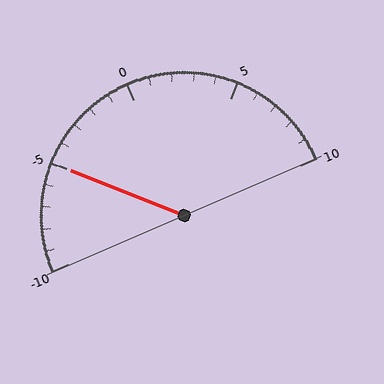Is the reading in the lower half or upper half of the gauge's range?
The reading is in the lower half of the range (-10 to 10).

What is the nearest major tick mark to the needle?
The nearest major tick mark is -5.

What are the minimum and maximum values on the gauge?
The gauge ranges from -10 to 10.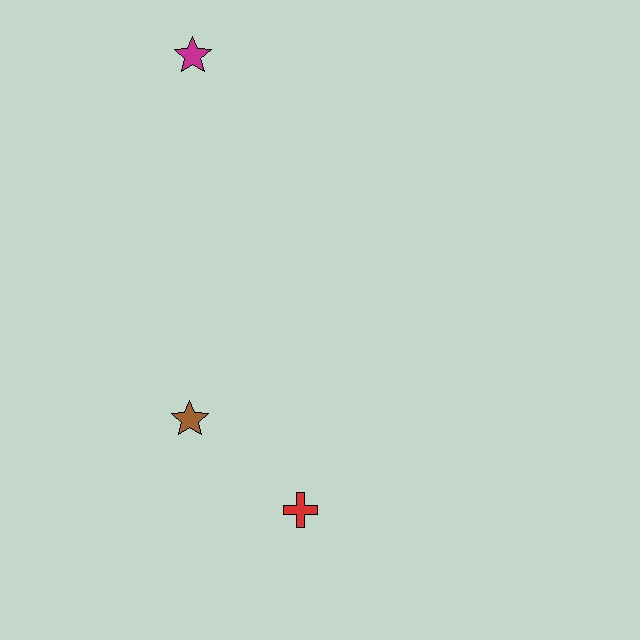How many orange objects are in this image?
There are no orange objects.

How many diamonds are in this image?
There are no diamonds.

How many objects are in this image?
There are 3 objects.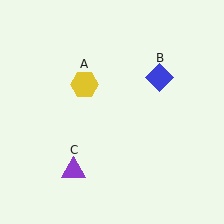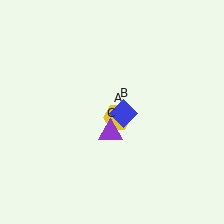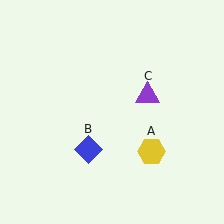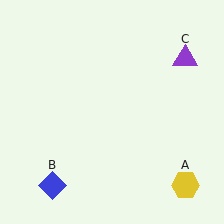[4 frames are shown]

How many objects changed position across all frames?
3 objects changed position: yellow hexagon (object A), blue diamond (object B), purple triangle (object C).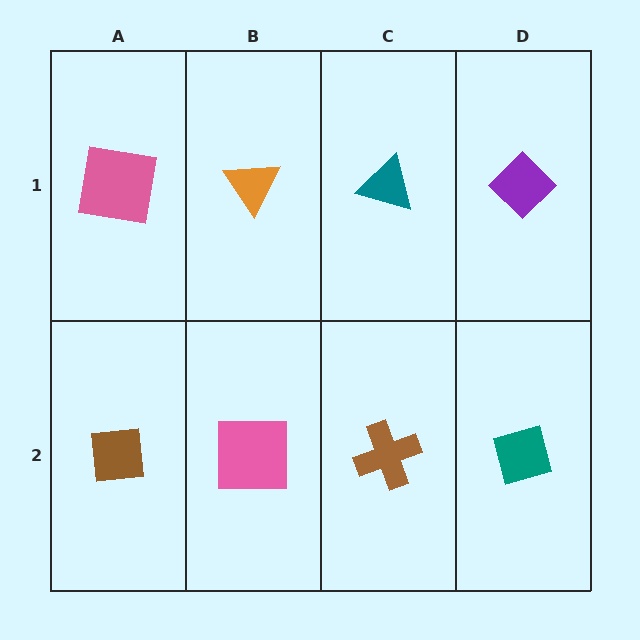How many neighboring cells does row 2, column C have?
3.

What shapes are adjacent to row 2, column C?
A teal triangle (row 1, column C), a pink square (row 2, column B), a teal diamond (row 2, column D).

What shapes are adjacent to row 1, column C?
A brown cross (row 2, column C), an orange triangle (row 1, column B), a purple diamond (row 1, column D).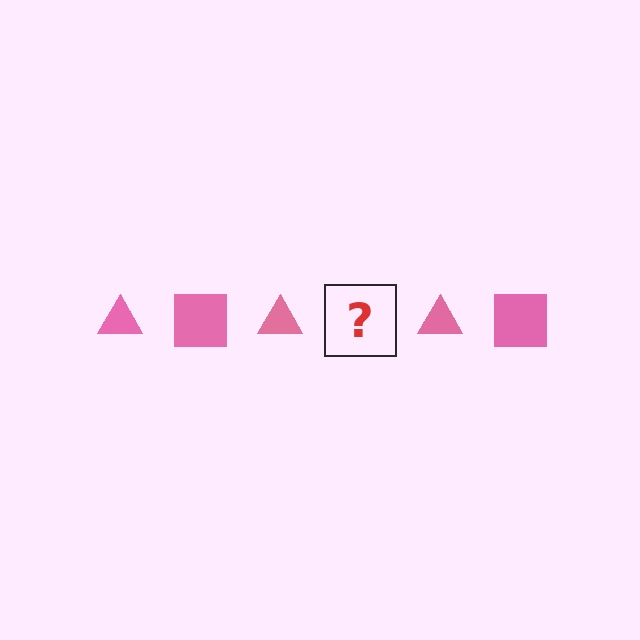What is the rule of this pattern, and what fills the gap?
The rule is that the pattern cycles through triangle, square shapes in pink. The gap should be filled with a pink square.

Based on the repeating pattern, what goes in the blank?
The blank should be a pink square.